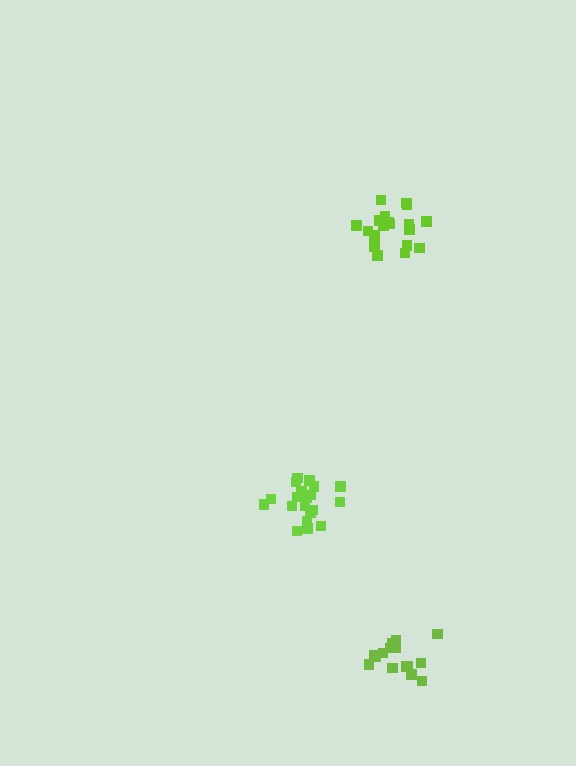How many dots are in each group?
Group 1: 20 dots, Group 2: 15 dots, Group 3: 20 dots (55 total).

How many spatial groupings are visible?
There are 3 spatial groupings.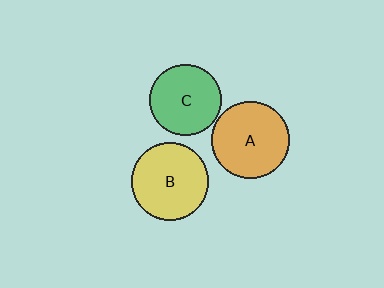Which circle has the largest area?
Circle A (orange).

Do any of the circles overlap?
No, none of the circles overlap.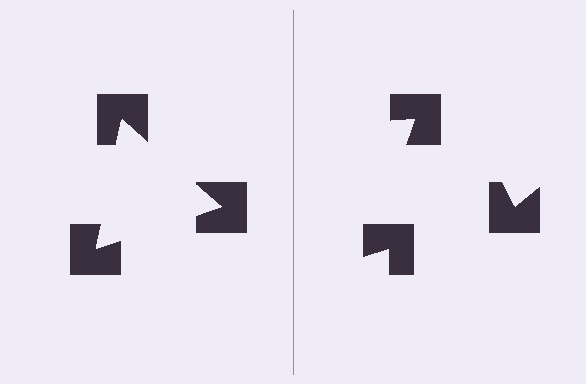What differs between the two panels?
The notched squares are positioned identically on both sides; only the wedge orientations differ. On the left they align to a triangle; on the right they are misaligned.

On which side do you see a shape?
An illusory triangle appears on the left side. On the right side the wedge cuts are rotated, so no coherent shape forms.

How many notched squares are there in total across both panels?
6 — 3 on each side.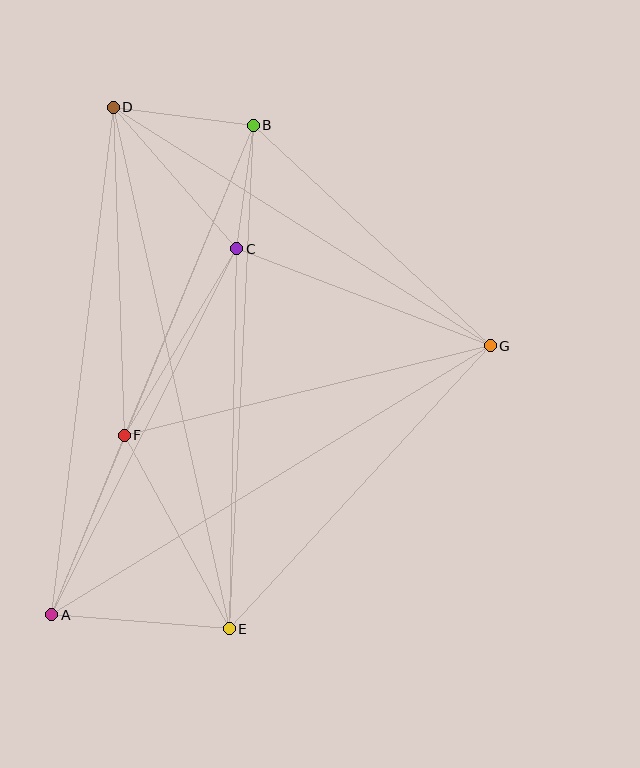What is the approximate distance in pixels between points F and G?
The distance between F and G is approximately 377 pixels.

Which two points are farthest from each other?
Points D and E are farthest from each other.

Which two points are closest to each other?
Points B and C are closest to each other.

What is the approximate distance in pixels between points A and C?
The distance between A and C is approximately 410 pixels.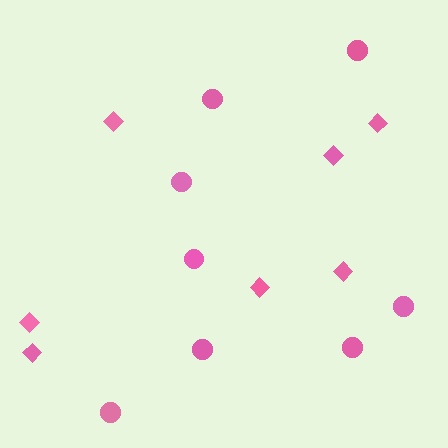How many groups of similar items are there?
There are 2 groups: one group of diamonds (7) and one group of circles (8).